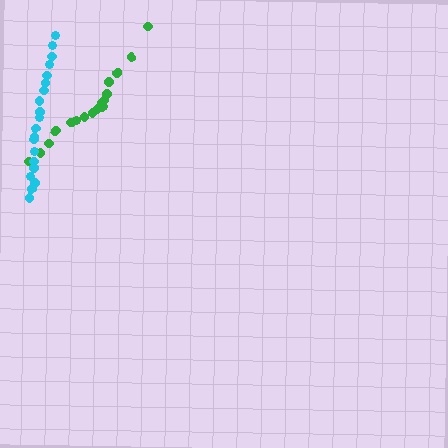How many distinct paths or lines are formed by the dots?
There are 2 distinct paths.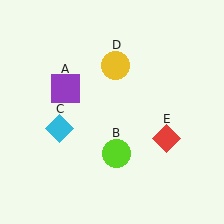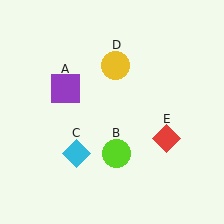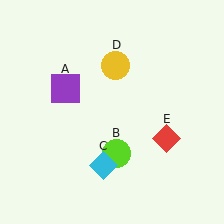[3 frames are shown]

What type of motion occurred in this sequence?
The cyan diamond (object C) rotated counterclockwise around the center of the scene.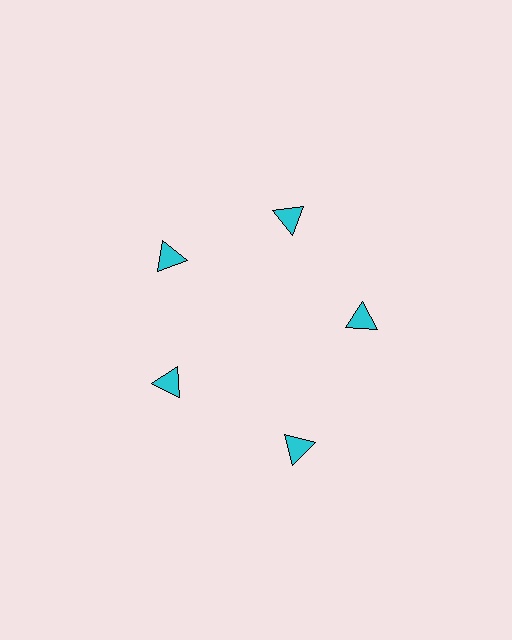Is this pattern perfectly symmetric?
No. The 5 cyan triangles are arranged in a ring, but one element near the 5 o'clock position is pushed outward from the center, breaking the 5-fold rotational symmetry.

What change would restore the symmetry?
The symmetry would be restored by moving it inward, back onto the ring so that all 5 triangles sit at equal angles and equal distance from the center.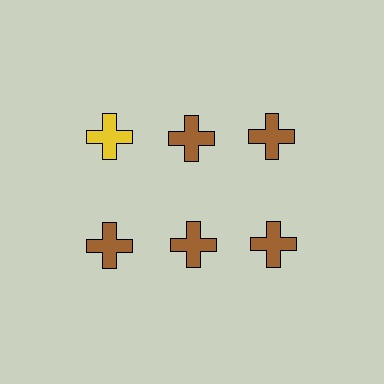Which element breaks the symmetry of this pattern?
The yellow cross in the top row, leftmost column breaks the symmetry. All other shapes are brown crosses.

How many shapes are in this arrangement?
There are 6 shapes arranged in a grid pattern.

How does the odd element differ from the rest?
It has a different color: yellow instead of brown.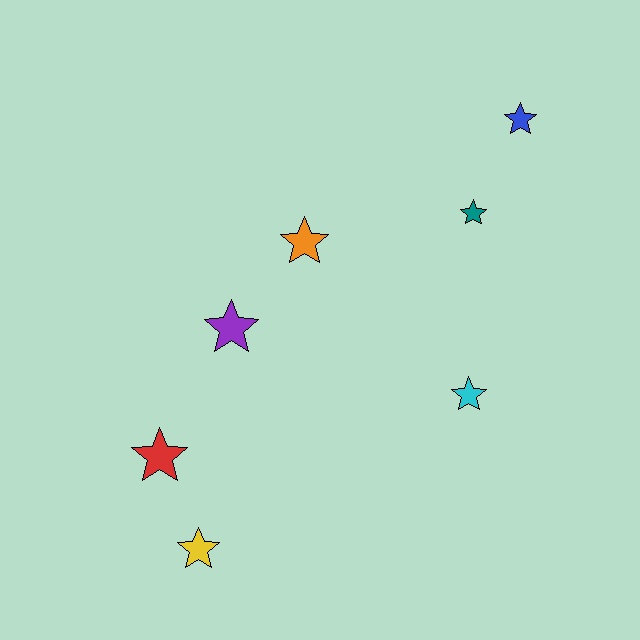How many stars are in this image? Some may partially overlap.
There are 7 stars.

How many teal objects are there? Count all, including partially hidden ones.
There is 1 teal object.